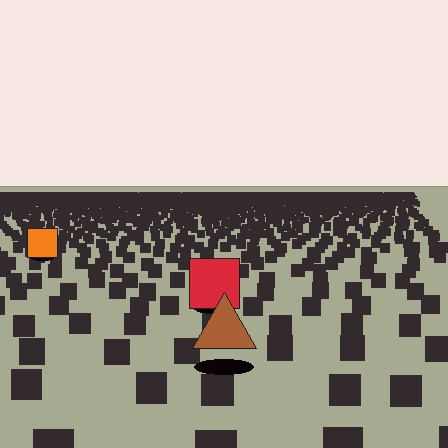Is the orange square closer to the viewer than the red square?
No. The red square is closer — you can tell from the texture gradient: the ground texture is coarser near it.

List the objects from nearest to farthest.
From nearest to farthest: the brown triangle, the red square, the orange square.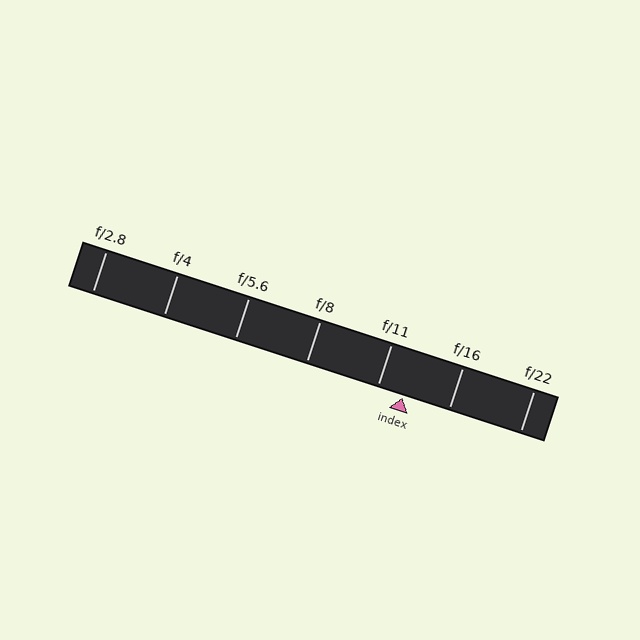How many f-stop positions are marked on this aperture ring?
There are 7 f-stop positions marked.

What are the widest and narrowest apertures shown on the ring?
The widest aperture shown is f/2.8 and the narrowest is f/22.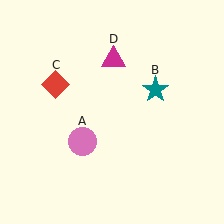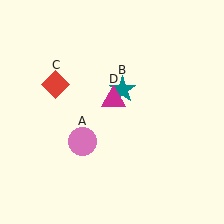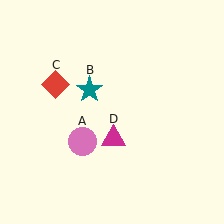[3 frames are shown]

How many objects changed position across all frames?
2 objects changed position: teal star (object B), magenta triangle (object D).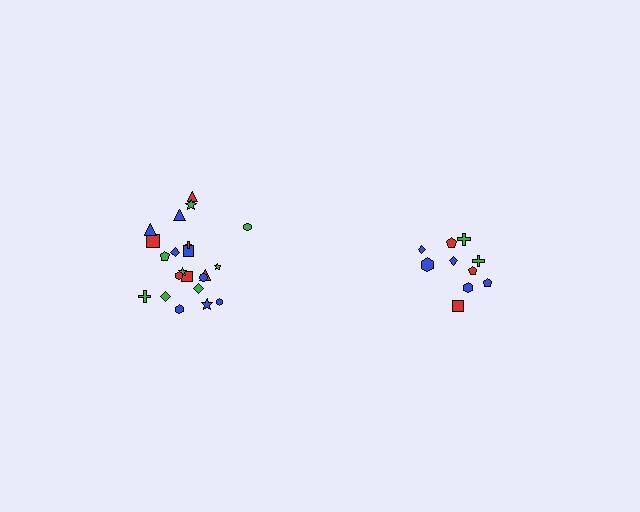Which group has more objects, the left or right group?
The left group.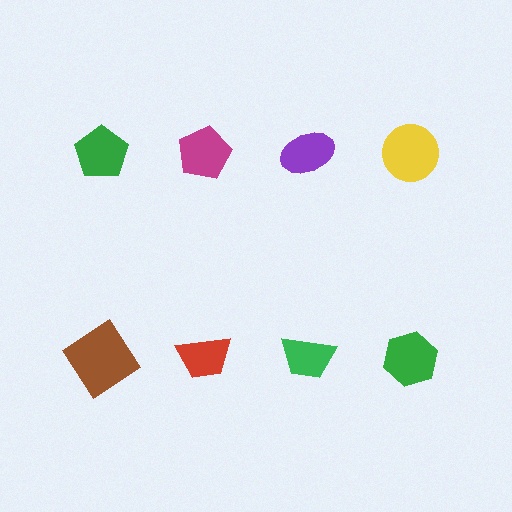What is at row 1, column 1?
A green pentagon.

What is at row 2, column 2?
A red trapezoid.